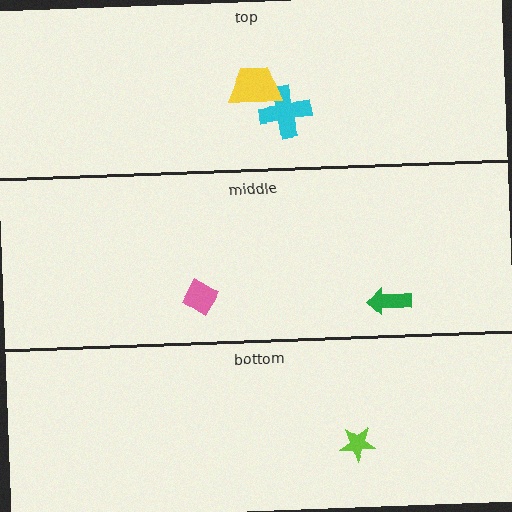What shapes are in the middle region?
The pink diamond, the green arrow.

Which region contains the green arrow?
The middle region.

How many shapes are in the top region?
2.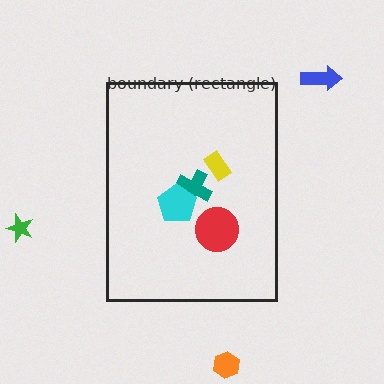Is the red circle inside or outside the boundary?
Inside.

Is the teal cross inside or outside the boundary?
Inside.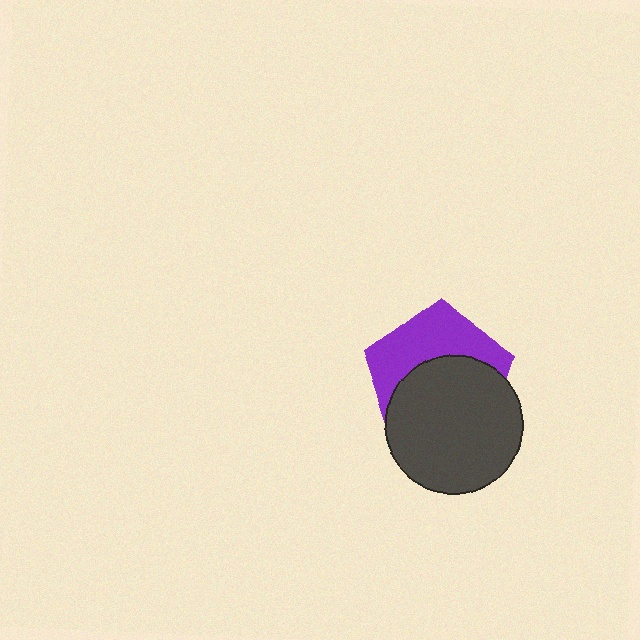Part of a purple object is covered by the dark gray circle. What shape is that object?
It is a pentagon.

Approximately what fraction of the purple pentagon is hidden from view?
Roughly 56% of the purple pentagon is hidden behind the dark gray circle.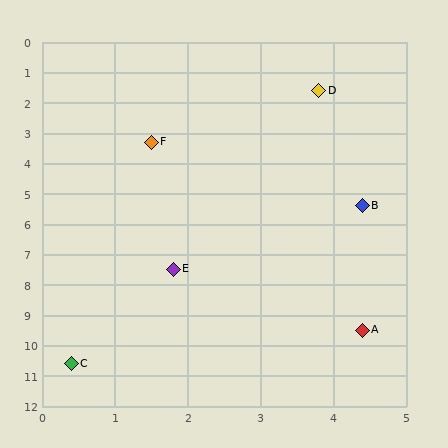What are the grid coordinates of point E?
Point E is at approximately (1.8, 7.5).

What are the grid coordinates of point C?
Point C is at approximately (0.4, 10.6).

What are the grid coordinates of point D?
Point D is at approximately (3.8, 1.6).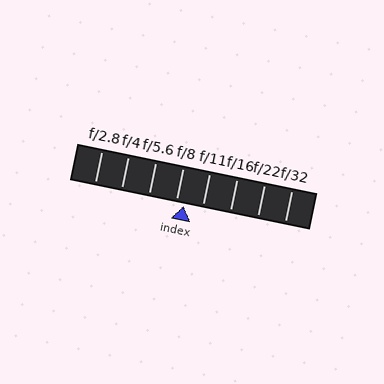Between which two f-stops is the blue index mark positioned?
The index mark is between f/8 and f/11.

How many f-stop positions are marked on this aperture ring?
There are 8 f-stop positions marked.